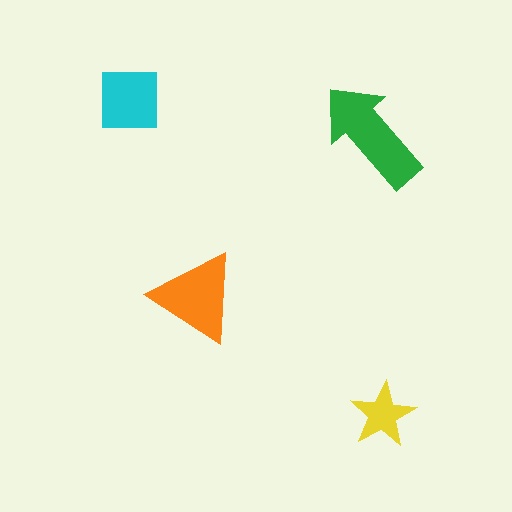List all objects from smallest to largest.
The yellow star, the cyan square, the orange triangle, the green arrow.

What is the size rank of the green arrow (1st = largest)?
1st.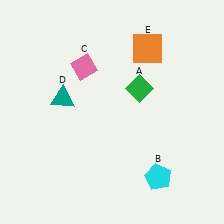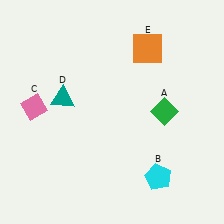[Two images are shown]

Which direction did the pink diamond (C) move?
The pink diamond (C) moved left.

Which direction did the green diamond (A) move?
The green diamond (A) moved right.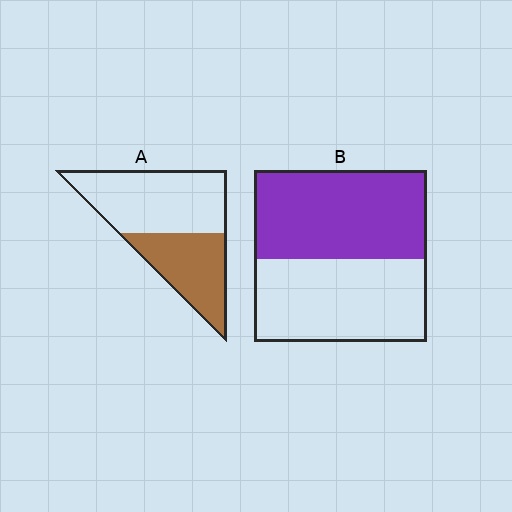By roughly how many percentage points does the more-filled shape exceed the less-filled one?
By roughly 10 percentage points (B over A).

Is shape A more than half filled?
No.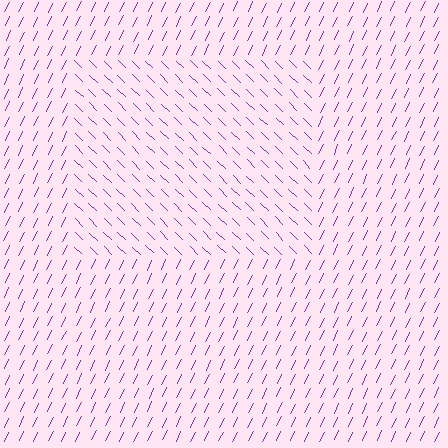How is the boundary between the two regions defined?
The boundary is defined purely by a change in line orientation (approximately 72 degrees difference). All lines are the same color and thickness.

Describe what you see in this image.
The image is filled with small purple line segments. A rectangle region in the image has lines oriented differently from the surrounding lines, creating a visible texture boundary.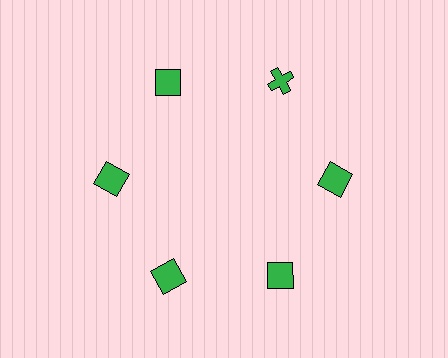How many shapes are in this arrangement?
There are 6 shapes arranged in a ring pattern.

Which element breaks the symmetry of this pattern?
The green cross at roughly the 1 o'clock position breaks the symmetry. All other shapes are green squares.